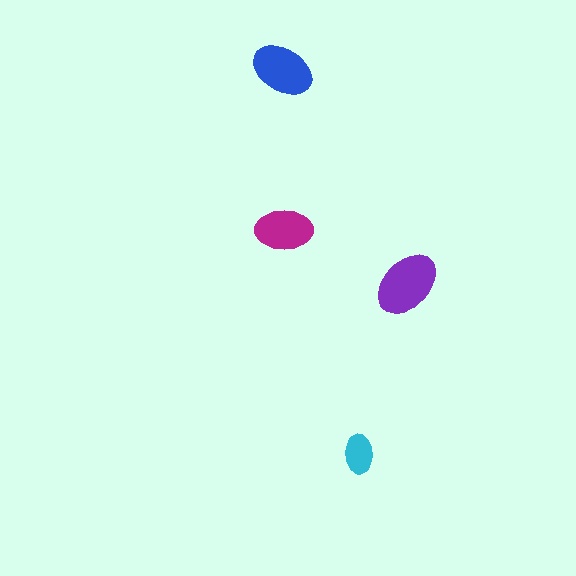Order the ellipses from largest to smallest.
the purple one, the blue one, the magenta one, the cyan one.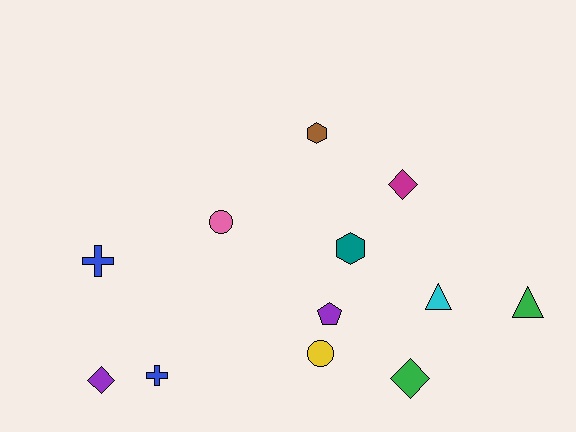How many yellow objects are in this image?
There is 1 yellow object.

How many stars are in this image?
There are no stars.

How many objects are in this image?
There are 12 objects.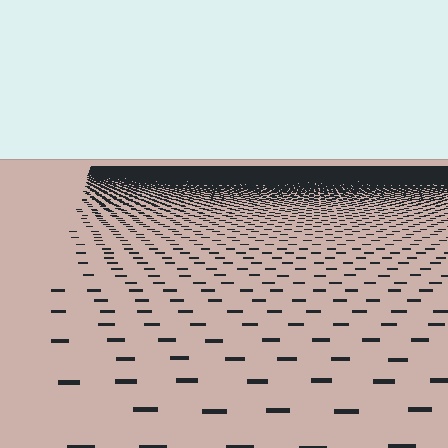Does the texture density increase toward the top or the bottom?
Density increases toward the top.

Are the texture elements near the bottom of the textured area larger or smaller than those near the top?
Larger. Near the bottom, elements are closer to the viewer and appear at a bigger on-screen size.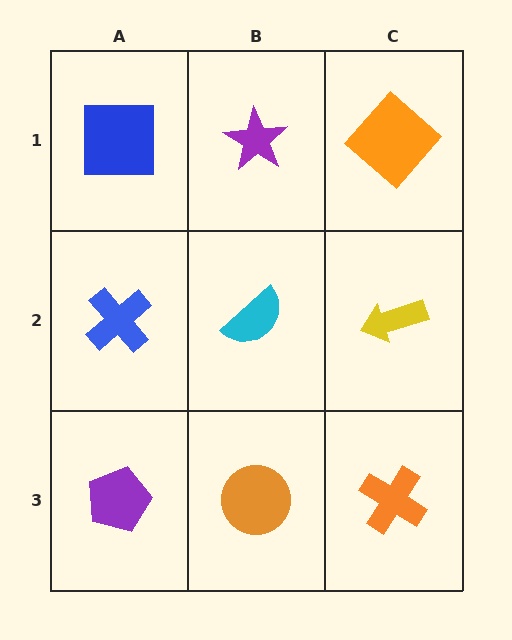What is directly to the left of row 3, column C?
An orange circle.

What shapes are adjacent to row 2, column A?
A blue square (row 1, column A), a purple pentagon (row 3, column A), a cyan semicircle (row 2, column B).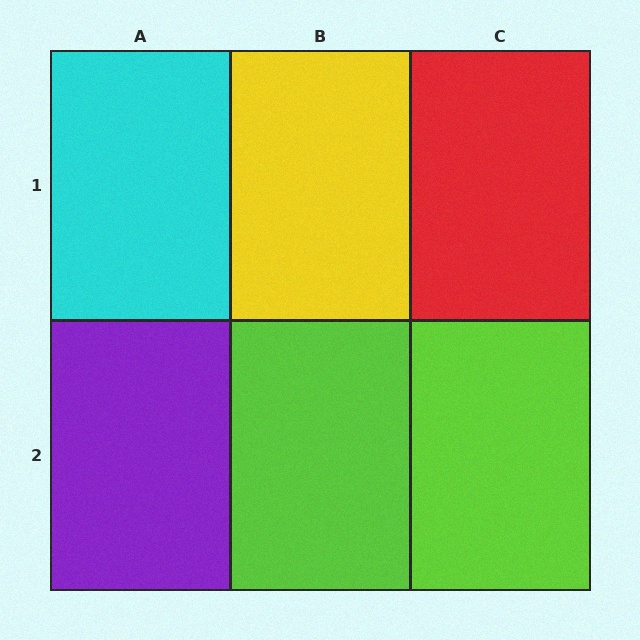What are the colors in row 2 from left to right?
Purple, lime, lime.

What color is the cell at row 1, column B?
Yellow.